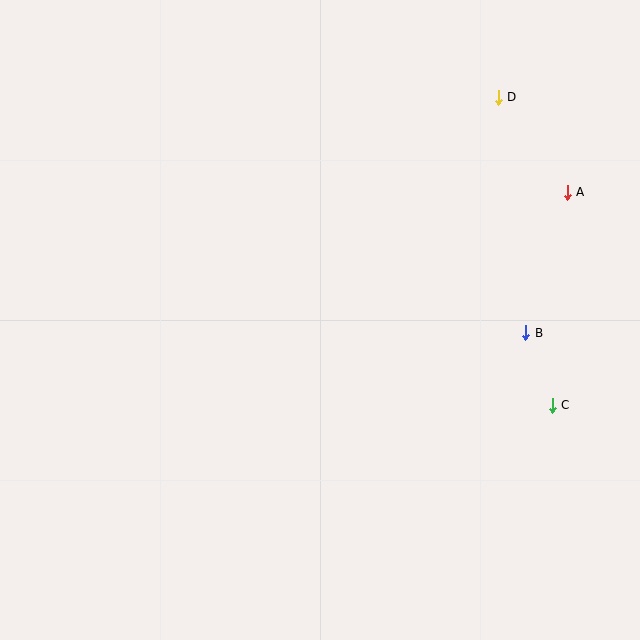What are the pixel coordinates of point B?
Point B is at (526, 333).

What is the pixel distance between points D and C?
The distance between D and C is 313 pixels.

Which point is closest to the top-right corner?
Point D is closest to the top-right corner.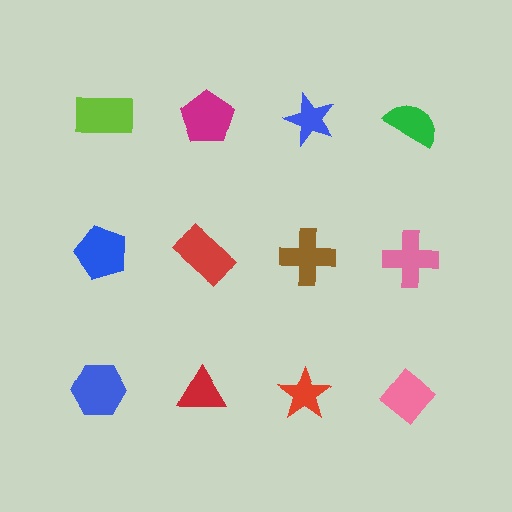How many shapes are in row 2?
4 shapes.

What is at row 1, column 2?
A magenta pentagon.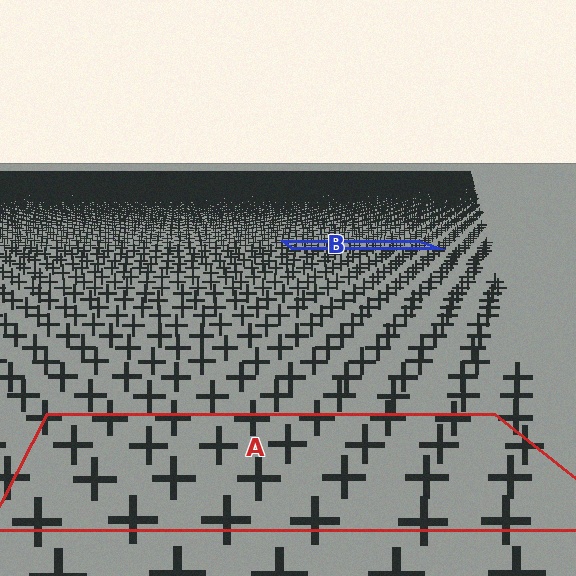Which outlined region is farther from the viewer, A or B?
Region B is farther from the viewer — the texture elements inside it appear smaller and more densely packed.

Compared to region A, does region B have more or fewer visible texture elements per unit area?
Region B has more texture elements per unit area — they are packed more densely because it is farther away.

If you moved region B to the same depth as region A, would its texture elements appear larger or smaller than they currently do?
They would appear larger. At a closer depth, the same texture elements are projected at a bigger on-screen size.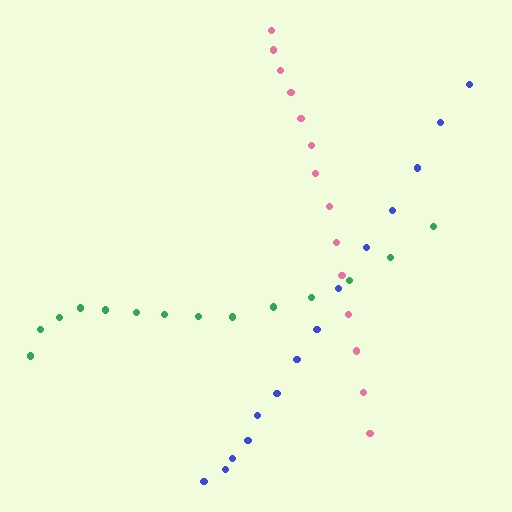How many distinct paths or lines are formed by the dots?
There are 3 distinct paths.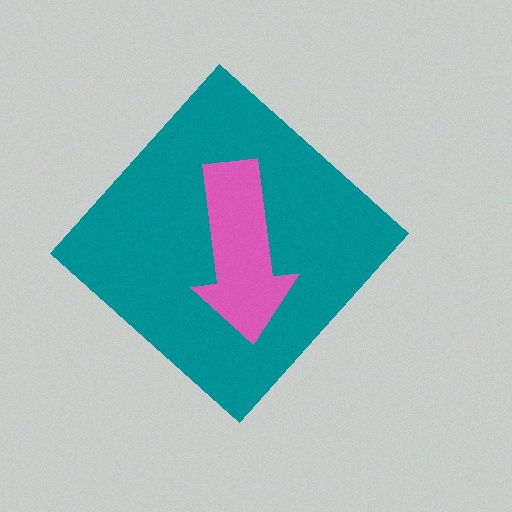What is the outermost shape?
The teal diamond.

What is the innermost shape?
The pink arrow.